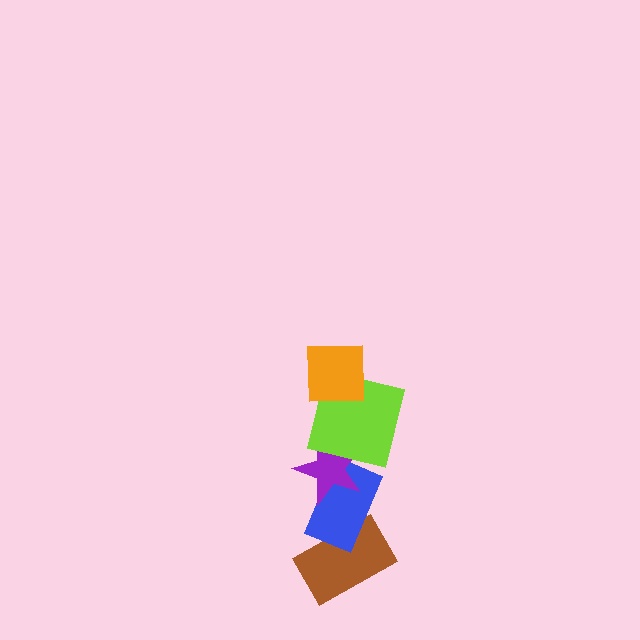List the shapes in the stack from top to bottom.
From top to bottom: the orange square, the lime square, the purple star, the blue rectangle, the brown rectangle.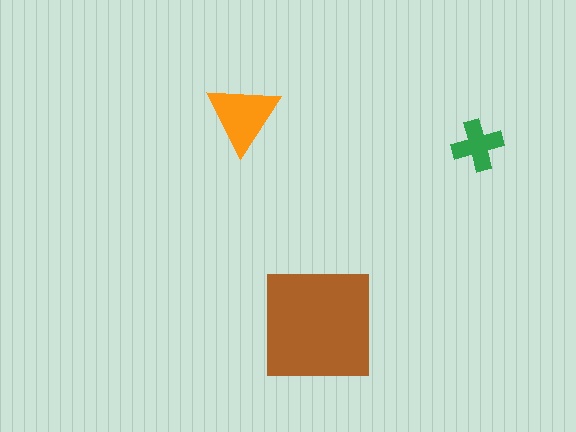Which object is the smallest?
The green cross.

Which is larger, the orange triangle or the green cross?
The orange triangle.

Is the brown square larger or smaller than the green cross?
Larger.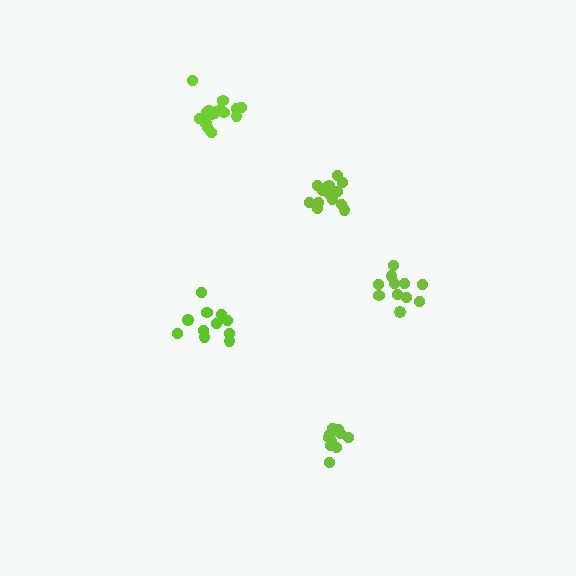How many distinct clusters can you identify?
There are 5 distinct clusters.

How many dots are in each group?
Group 1: 15 dots, Group 2: 11 dots, Group 3: 12 dots, Group 4: 16 dots, Group 5: 10 dots (64 total).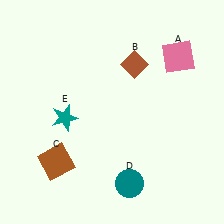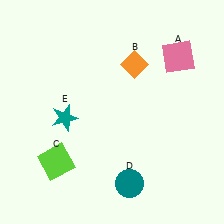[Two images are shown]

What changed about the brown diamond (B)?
In Image 1, B is brown. In Image 2, it changed to orange.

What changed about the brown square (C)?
In Image 1, C is brown. In Image 2, it changed to lime.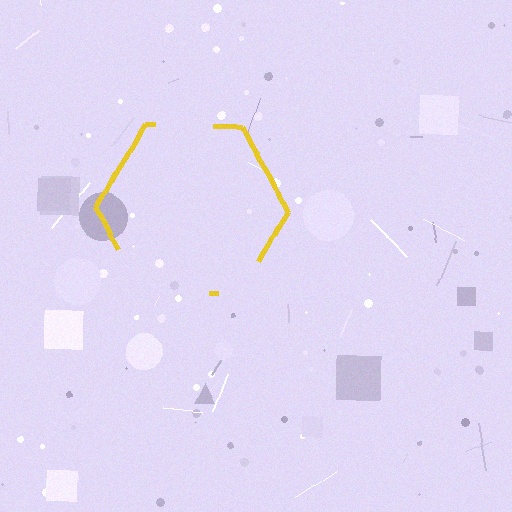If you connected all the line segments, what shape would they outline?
They would outline a hexagon.